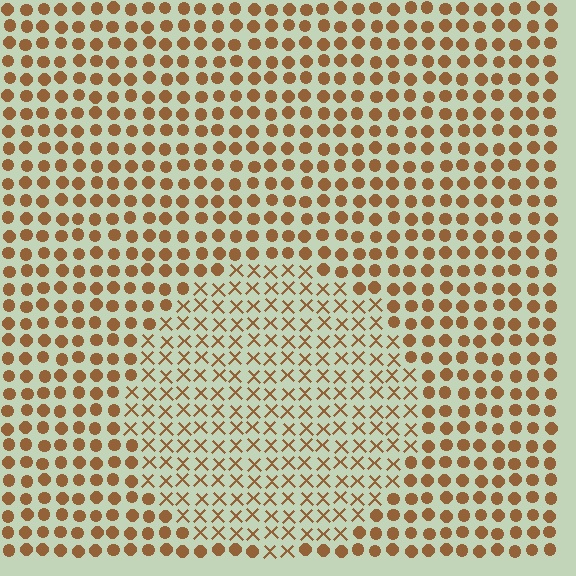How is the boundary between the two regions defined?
The boundary is defined by a change in element shape: X marks inside vs. circles outside. All elements share the same color and spacing.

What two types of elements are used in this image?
The image uses X marks inside the circle region and circles outside it.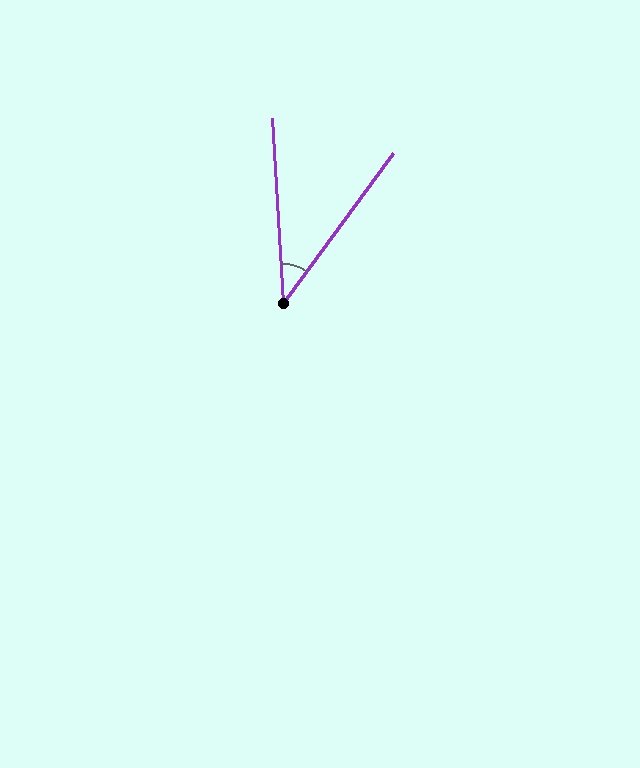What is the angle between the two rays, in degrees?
Approximately 40 degrees.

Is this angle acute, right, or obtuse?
It is acute.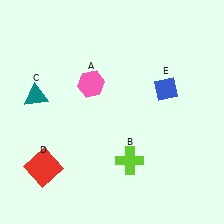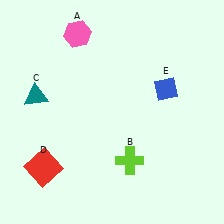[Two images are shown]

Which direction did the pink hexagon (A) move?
The pink hexagon (A) moved up.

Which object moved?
The pink hexagon (A) moved up.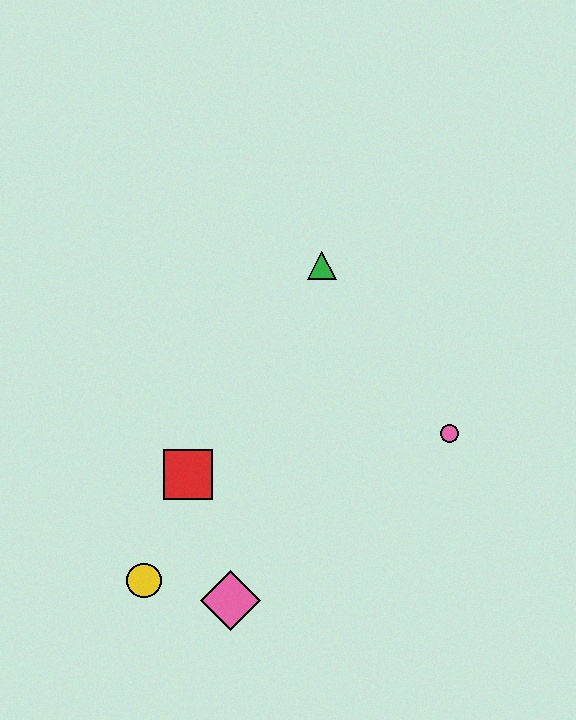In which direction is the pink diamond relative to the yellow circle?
The pink diamond is to the right of the yellow circle.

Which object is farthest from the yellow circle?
The green triangle is farthest from the yellow circle.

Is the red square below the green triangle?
Yes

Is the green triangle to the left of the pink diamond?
No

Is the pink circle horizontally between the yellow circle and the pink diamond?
No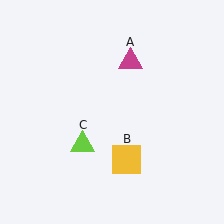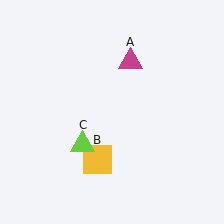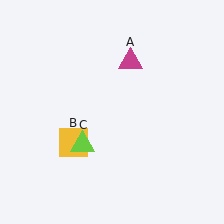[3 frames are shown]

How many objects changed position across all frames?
1 object changed position: yellow square (object B).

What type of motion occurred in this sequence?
The yellow square (object B) rotated clockwise around the center of the scene.